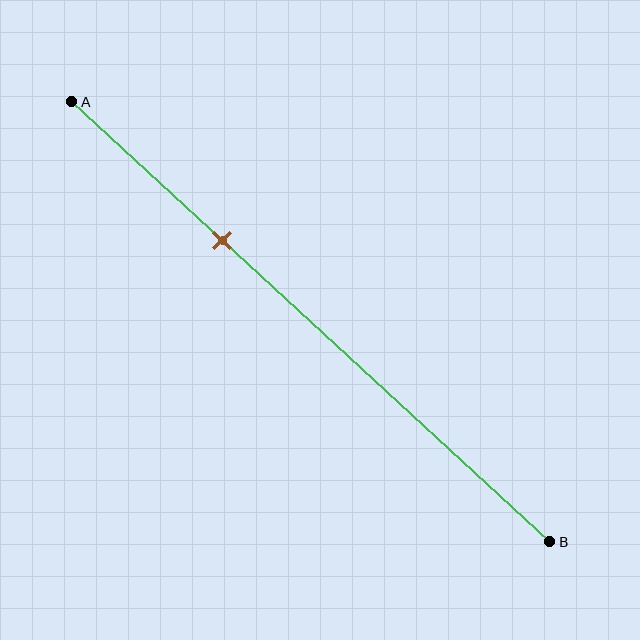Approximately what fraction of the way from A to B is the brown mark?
The brown mark is approximately 30% of the way from A to B.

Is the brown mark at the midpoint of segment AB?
No, the mark is at about 30% from A, not at the 50% midpoint.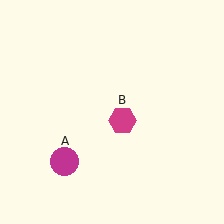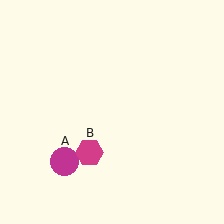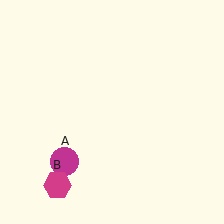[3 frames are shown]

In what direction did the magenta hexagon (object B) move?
The magenta hexagon (object B) moved down and to the left.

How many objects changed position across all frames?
1 object changed position: magenta hexagon (object B).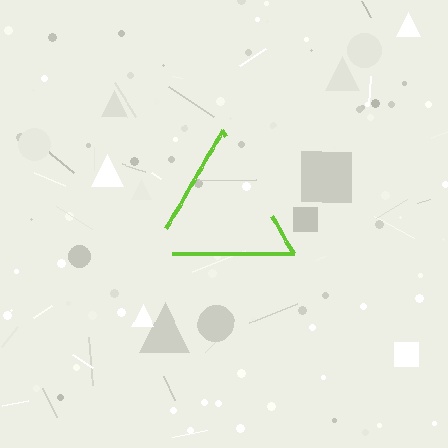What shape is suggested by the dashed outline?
The dashed outline suggests a triangle.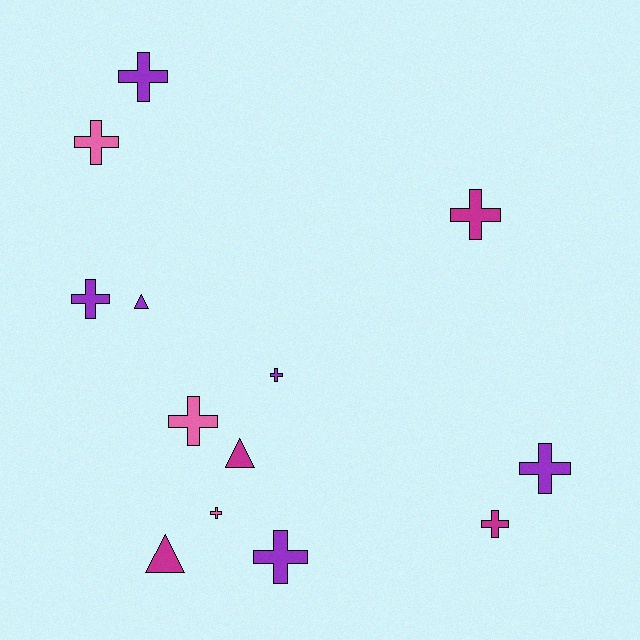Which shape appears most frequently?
Cross, with 10 objects.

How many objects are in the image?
There are 13 objects.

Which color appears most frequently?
Purple, with 6 objects.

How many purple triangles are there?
There is 1 purple triangle.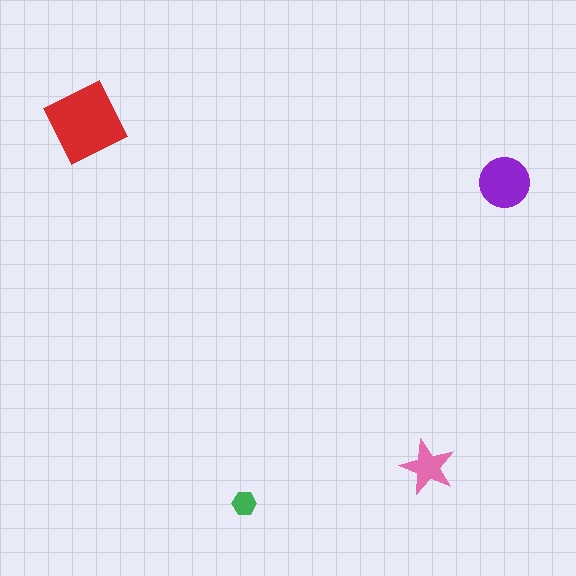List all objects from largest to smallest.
The red square, the purple circle, the pink star, the green hexagon.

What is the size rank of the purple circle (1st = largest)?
2nd.